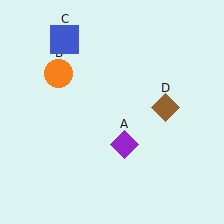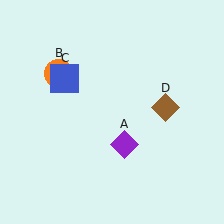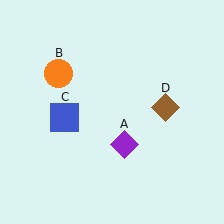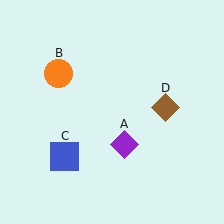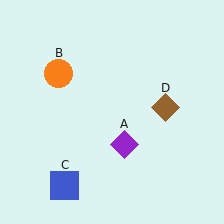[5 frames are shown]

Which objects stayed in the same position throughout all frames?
Purple diamond (object A) and orange circle (object B) and brown diamond (object D) remained stationary.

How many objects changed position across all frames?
1 object changed position: blue square (object C).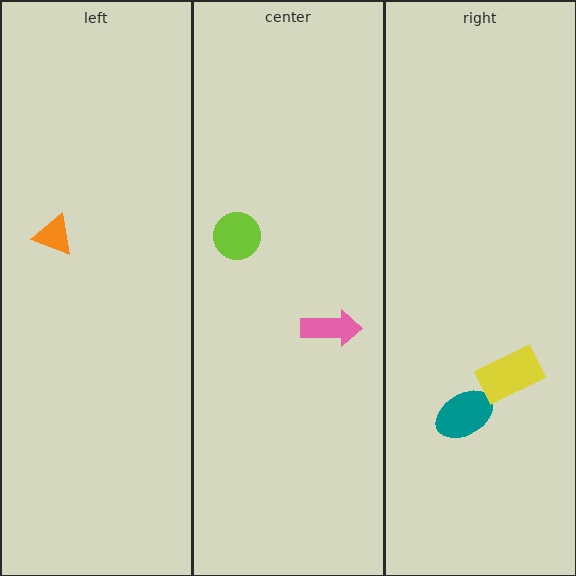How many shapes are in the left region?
1.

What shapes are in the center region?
The pink arrow, the lime circle.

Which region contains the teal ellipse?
The right region.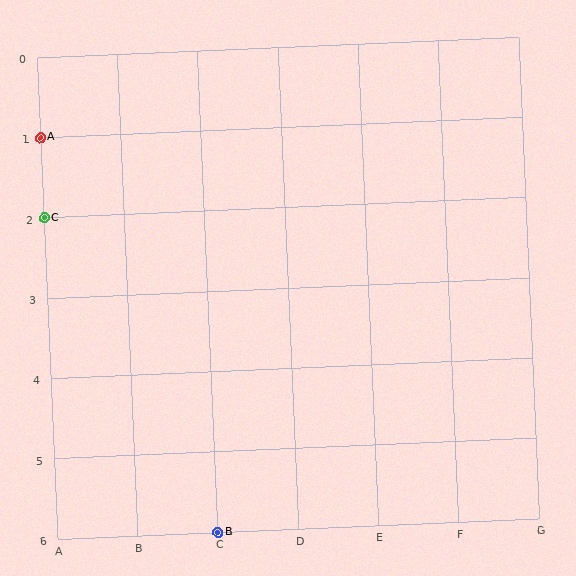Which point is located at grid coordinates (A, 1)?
Point A is at (A, 1).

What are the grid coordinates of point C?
Point C is at grid coordinates (A, 2).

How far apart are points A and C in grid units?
Points A and C are 1 row apart.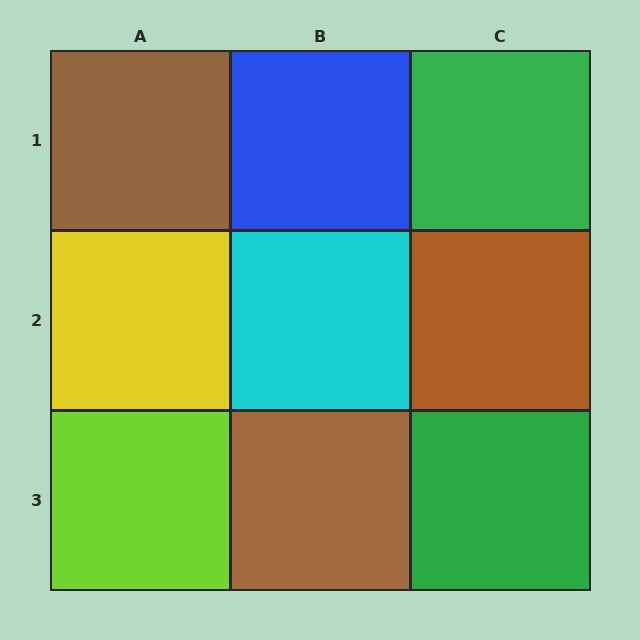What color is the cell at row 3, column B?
Brown.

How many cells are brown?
3 cells are brown.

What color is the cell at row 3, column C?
Green.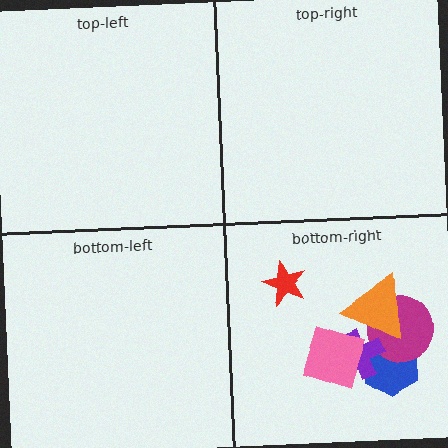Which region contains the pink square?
The bottom-right region.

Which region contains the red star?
The bottom-right region.